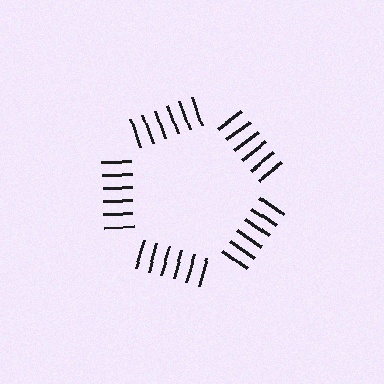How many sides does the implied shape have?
5 sides — the line-ends trace a pentagon.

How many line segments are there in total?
30 — 6 along each of the 5 edges.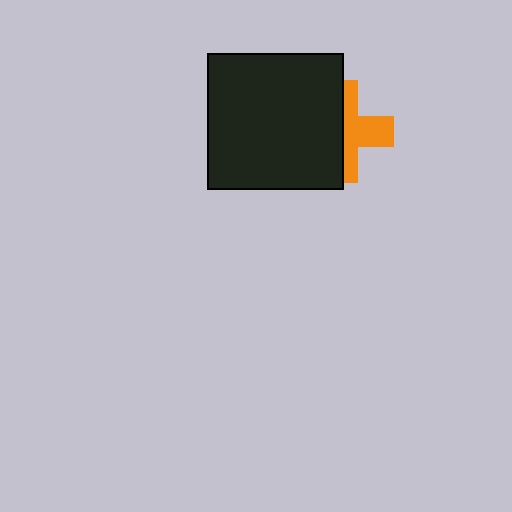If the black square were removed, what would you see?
You would see the complete orange cross.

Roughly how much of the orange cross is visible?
About half of it is visible (roughly 48%).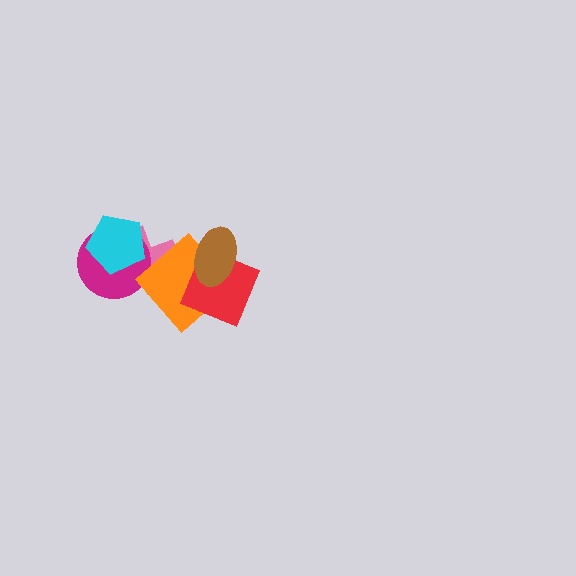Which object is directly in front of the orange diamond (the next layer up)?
The red diamond is directly in front of the orange diamond.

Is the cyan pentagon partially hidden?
No, no other shape covers it.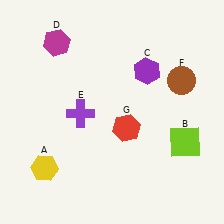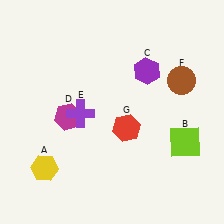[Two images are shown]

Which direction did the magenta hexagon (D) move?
The magenta hexagon (D) moved down.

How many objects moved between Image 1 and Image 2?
1 object moved between the two images.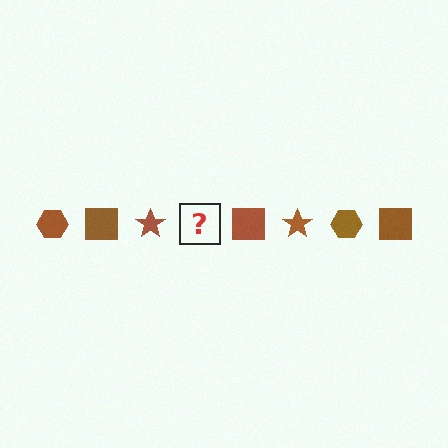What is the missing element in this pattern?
The missing element is a brown hexagon.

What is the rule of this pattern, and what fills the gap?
The rule is that the pattern cycles through hexagon, square, star shapes in brown. The gap should be filled with a brown hexagon.